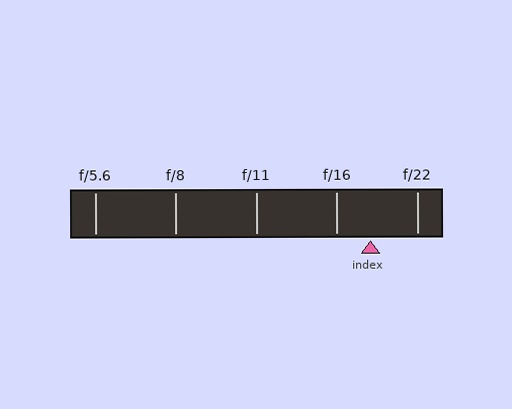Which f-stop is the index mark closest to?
The index mark is closest to f/16.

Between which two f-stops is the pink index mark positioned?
The index mark is between f/16 and f/22.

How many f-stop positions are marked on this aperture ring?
There are 5 f-stop positions marked.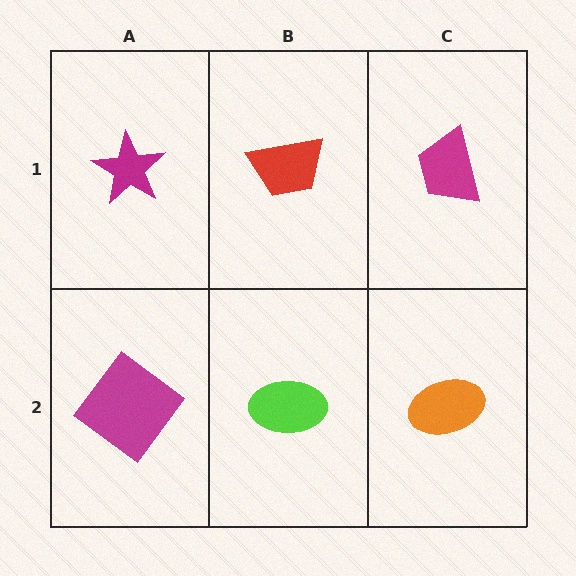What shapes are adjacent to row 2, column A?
A magenta star (row 1, column A), a lime ellipse (row 2, column B).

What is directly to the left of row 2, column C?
A lime ellipse.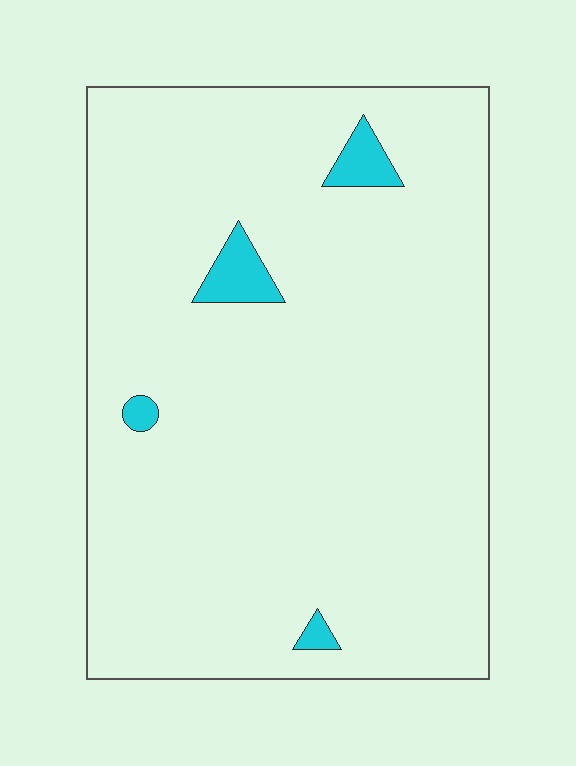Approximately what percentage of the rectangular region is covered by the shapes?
Approximately 5%.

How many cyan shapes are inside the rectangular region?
4.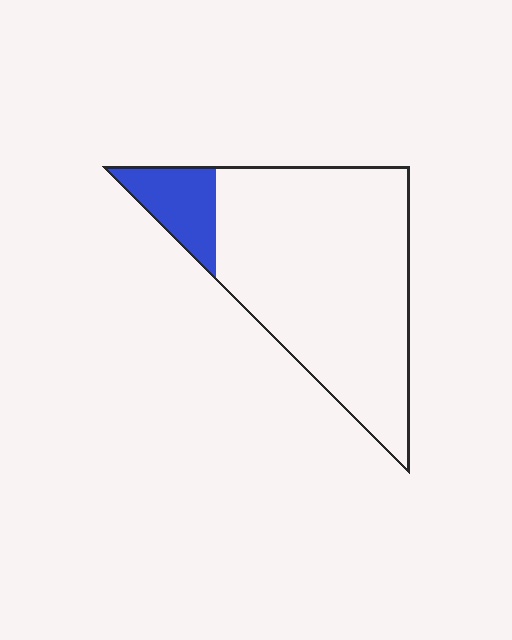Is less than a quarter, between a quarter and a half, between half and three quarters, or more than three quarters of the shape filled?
Less than a quarter.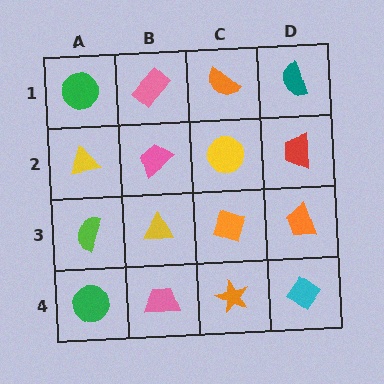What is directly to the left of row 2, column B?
A yellow triangle.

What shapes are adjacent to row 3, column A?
A yellow triangle (row 2, column A), a green circle (row 4, column A), a yellow triangle (row 3, column B).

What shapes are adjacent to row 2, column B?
A pink rectangle (row 1, column B), a yellow triangle (row 3, column B), a yellow triangle (row 2, column A), a yellow circle (row 2, column C).